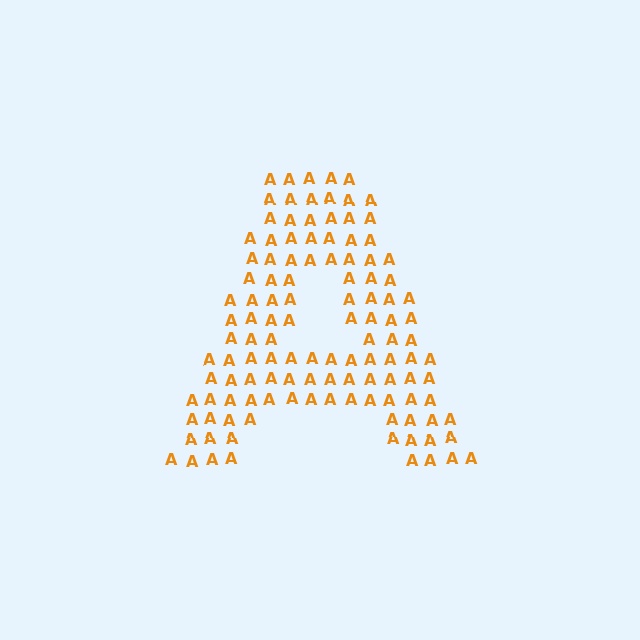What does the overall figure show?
The overall figure shows the letter A.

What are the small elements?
The small elements are letter A's.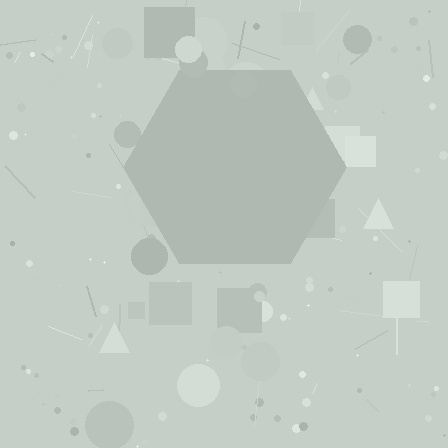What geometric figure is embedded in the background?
A hexagon is embedded in the background.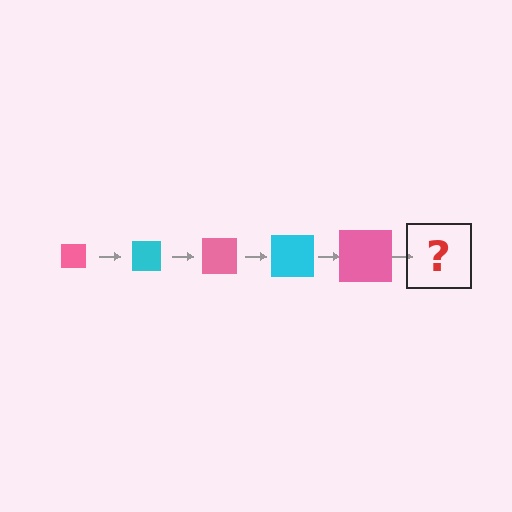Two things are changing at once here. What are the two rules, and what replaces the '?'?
The two rules are that the square grows larger each step and the color cycles through pink and cyan. The '?' should be a cyan square, larger than the previous one.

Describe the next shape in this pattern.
It should be a cyan square, larger than the previous one.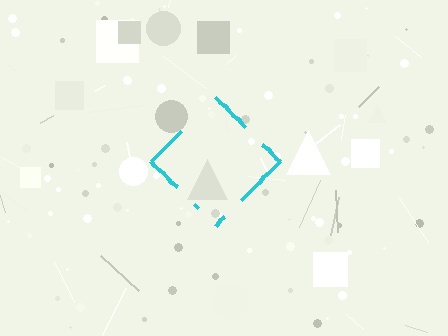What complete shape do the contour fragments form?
The contour fragments form a diamond.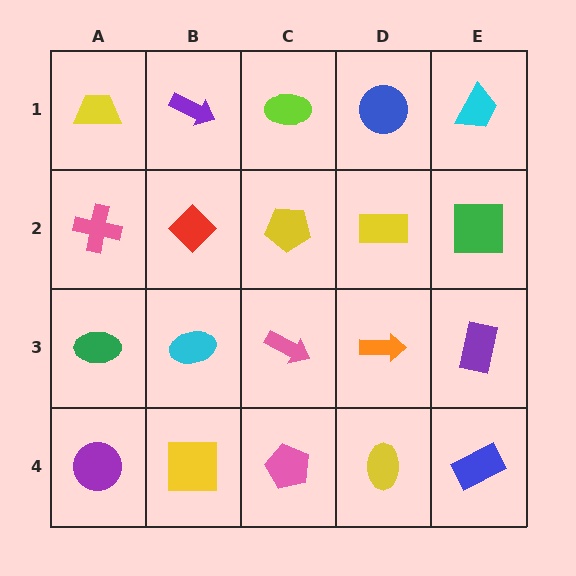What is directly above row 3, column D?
A yellow rectangle.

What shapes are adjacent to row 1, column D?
A yellow rectangle (row 2, column D), a lime ellipse (row 1, column C), a cyan trapezoid (row 1, column E).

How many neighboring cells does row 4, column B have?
3.